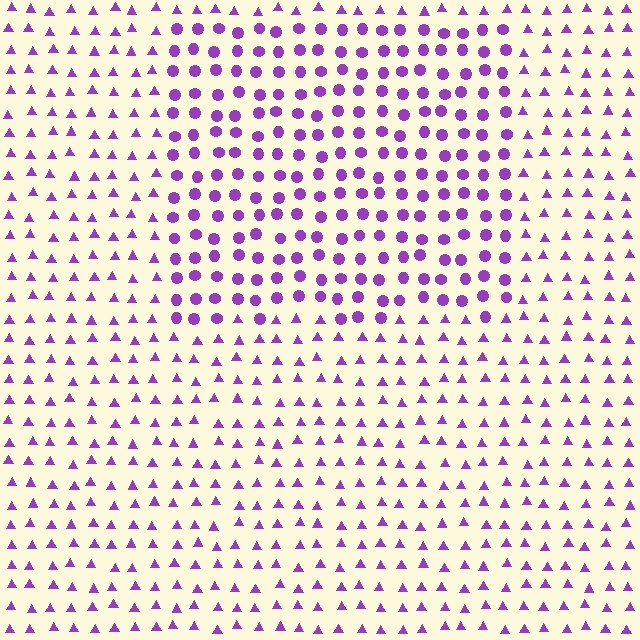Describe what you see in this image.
The image is filled with small purple elements arranged in a uniform grid. A rectangle-shaped region contains circles, while the surrounding area contains triangles. The boundary is defined purely by the change in element shape.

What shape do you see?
I see a rectangle.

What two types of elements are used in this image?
The image uses circles inside the rectangle region and triangles outside it.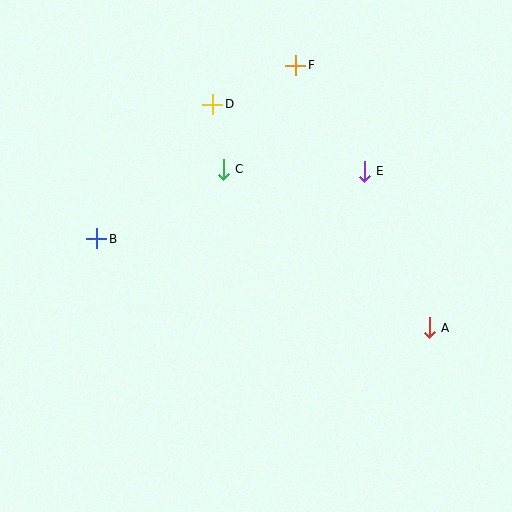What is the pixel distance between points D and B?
The distance between D and B is 178 pixels.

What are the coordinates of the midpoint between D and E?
The midpoint between D and E is at (288, 138).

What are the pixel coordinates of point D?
Point D is at (213, 104).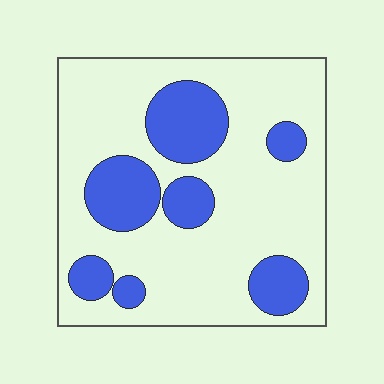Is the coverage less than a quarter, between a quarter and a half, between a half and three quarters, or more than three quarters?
Between a quarter and a half.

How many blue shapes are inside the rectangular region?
7.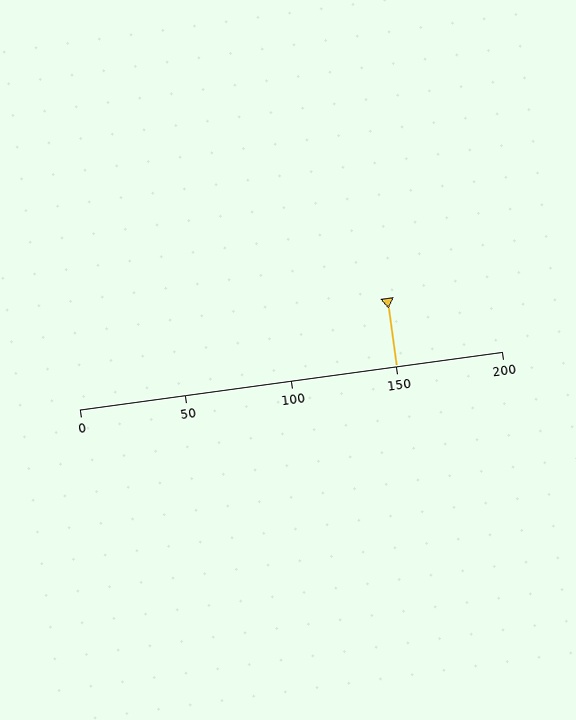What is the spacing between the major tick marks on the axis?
The major ticks are spaced 50 apart.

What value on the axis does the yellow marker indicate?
The marker indicates approximately 150.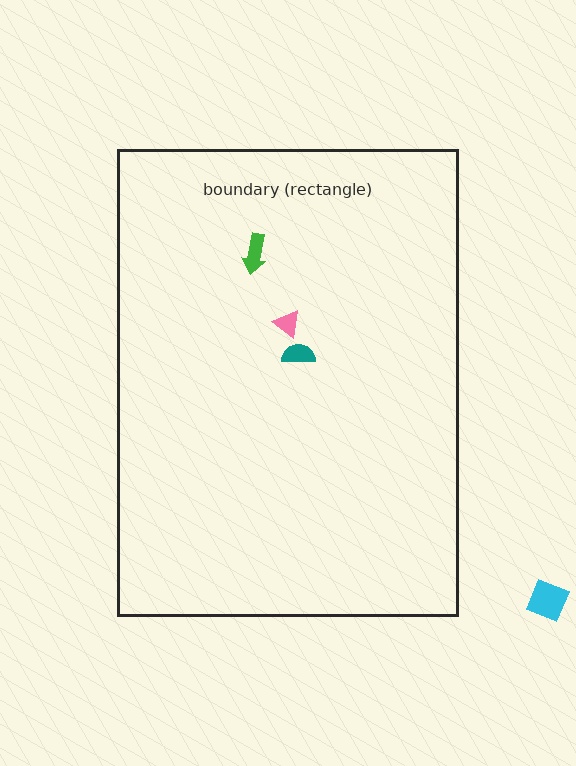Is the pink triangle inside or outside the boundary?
Inside.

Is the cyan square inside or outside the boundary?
Outside.